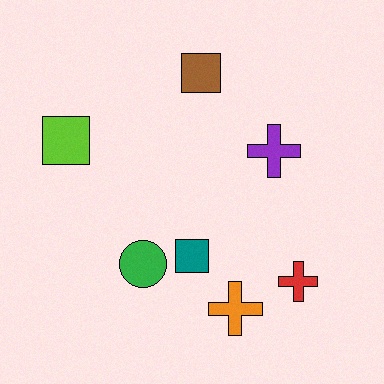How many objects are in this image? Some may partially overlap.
There are 7 objects.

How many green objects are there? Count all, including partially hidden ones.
There is 1 green object.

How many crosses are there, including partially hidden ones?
There are 3 crosses.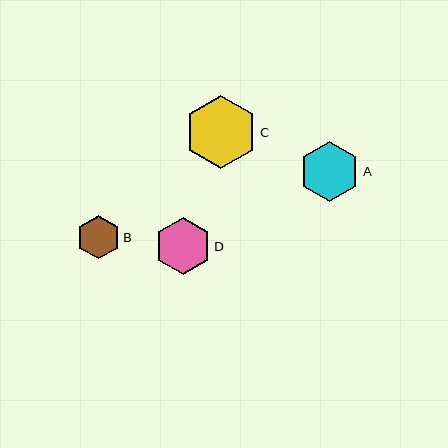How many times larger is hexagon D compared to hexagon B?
Hexagon D is approximately 1.3 times the size of hexagon B.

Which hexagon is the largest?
Hexagon C is the largest with a size of approximately 73 pixels.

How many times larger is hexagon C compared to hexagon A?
Hexagon C is approximately 1.2 times the size of hexagon A.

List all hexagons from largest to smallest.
From largest to smallest: C, A, D, B.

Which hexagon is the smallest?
Hexagon B is the smallest with a size of approximately 43 pixels.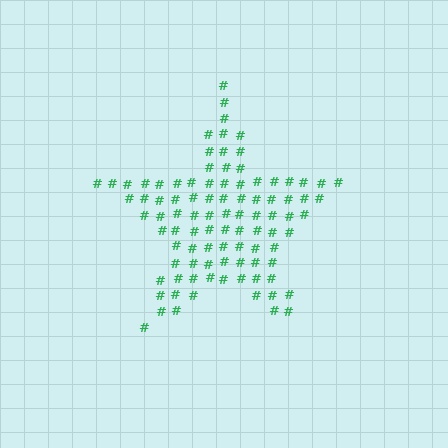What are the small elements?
The small elements are hash symbols.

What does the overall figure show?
The overall figure shows a star.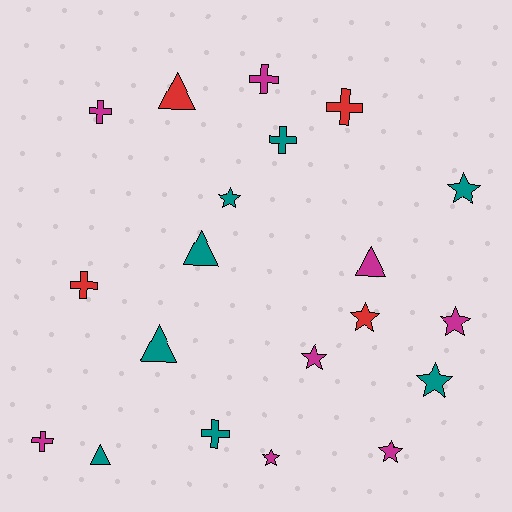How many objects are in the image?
There are 20 objects.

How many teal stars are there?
There are 3 teal stars.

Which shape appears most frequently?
Star, with 8 objects.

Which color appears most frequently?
Magenta, with 8 objects.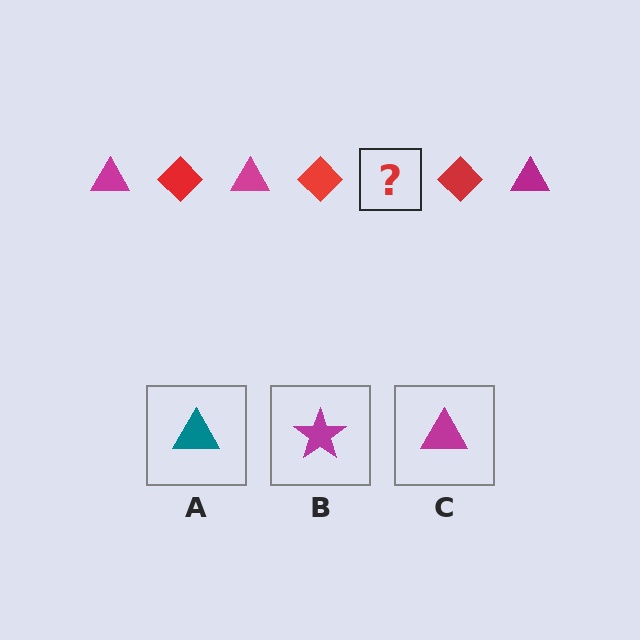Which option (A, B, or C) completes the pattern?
C.